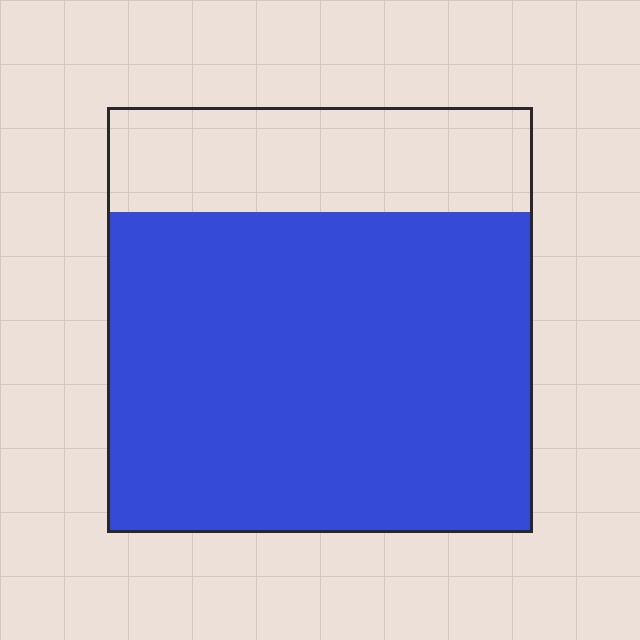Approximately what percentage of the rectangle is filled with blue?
Approximately 75%.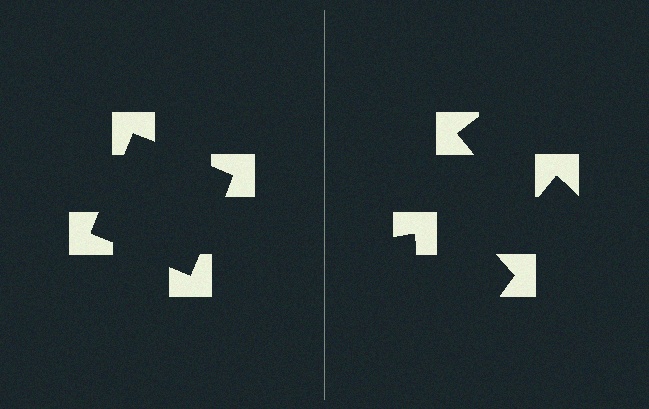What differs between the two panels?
The notched squares are positioned identically on both sides; only the wedge orientations differ. On the left they align to a square; on the right they are misaligned.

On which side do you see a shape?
An illusory square appears on the left side. On the right side the wedge cuts are rotated, so no coherent shape forms.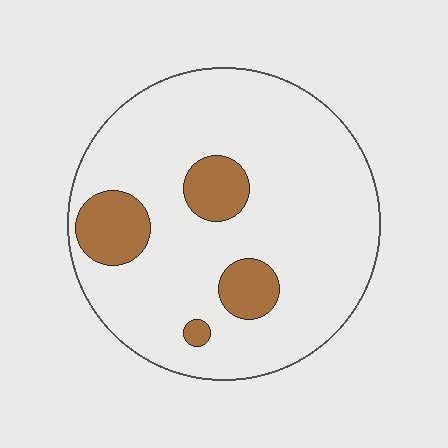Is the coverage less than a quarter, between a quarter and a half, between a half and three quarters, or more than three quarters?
Less than a quarter.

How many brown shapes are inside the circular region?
4.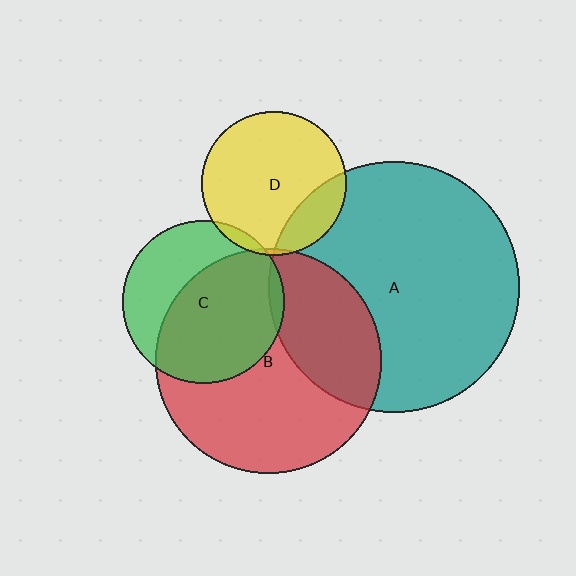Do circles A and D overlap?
Yes.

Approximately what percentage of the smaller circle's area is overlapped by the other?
Approximately 20%.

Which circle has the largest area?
Circle A (teal).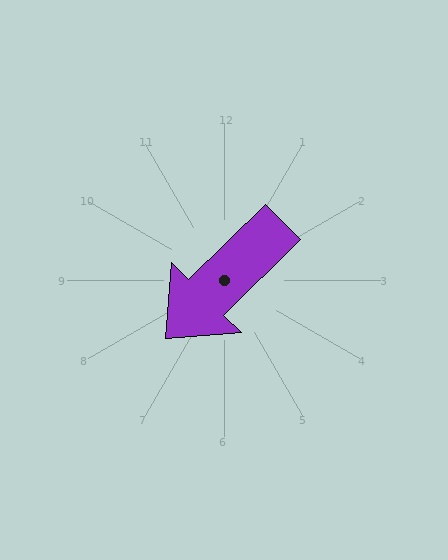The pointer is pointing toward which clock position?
Roughly 8 o'clock.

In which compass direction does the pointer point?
Southwest.